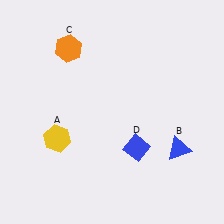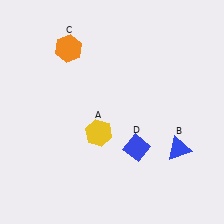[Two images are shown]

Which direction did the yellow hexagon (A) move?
The yellow hexagon (A) moved right.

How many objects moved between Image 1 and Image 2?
1 object moved between the two images.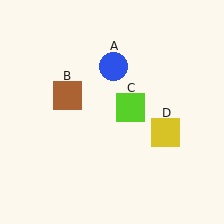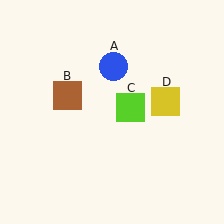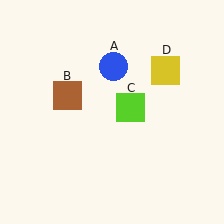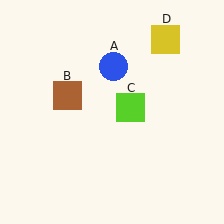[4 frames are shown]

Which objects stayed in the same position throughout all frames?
Blue circle (object A) and brown square (object B) and lime square (object C) remained stationary.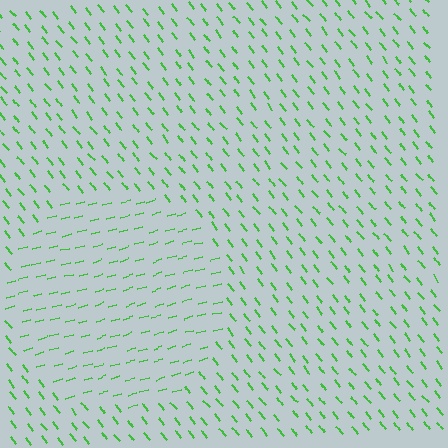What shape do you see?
I see a circle.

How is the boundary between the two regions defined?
The boundary is defined purely by a change in line orientation (approximately 68 degrees difference). All lines are the same color and thickness.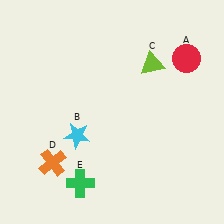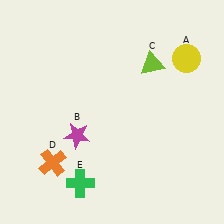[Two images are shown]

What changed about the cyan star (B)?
In Image 1, B is cyan. In Image 2, it changed to magenta.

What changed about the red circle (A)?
In Image 1, A is red. In Image 2, it changed to yellow.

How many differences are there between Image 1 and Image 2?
There are 2 differences between the two images.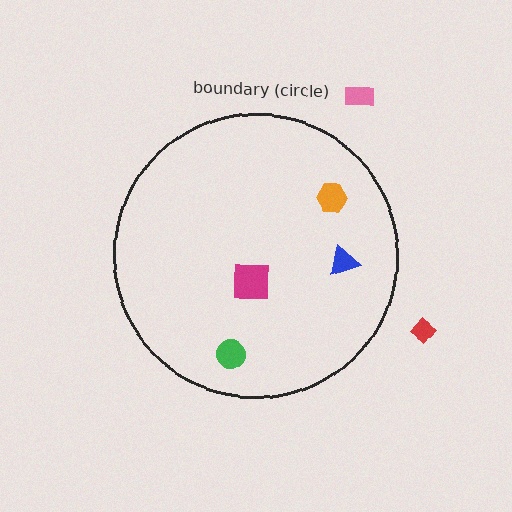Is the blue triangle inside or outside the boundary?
Inside.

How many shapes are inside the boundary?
4 inside, 2 outside.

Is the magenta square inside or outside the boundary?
Inside.